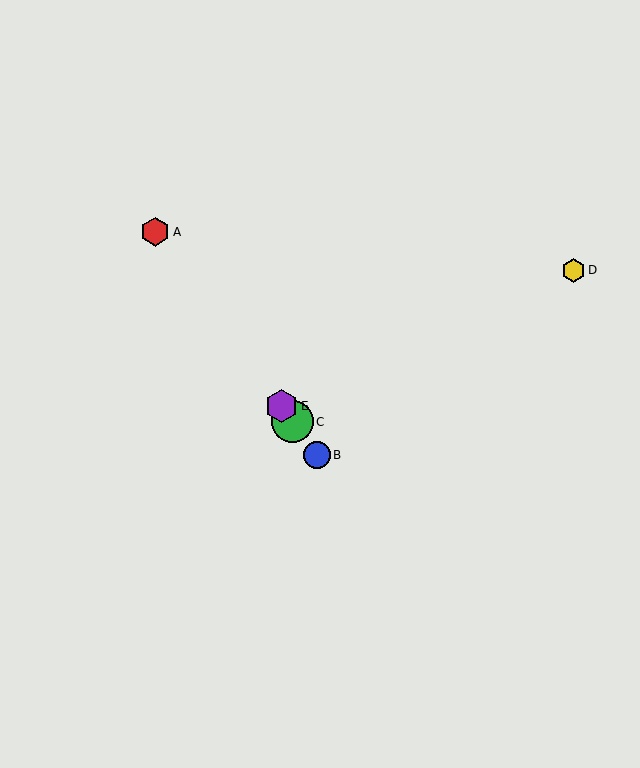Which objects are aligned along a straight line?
Objects A, B, C, E are aligned along a straight line.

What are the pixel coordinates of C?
Object C is at (293, 422).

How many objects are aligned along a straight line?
4 objects (A, B, C, E) are aligned along a straight line.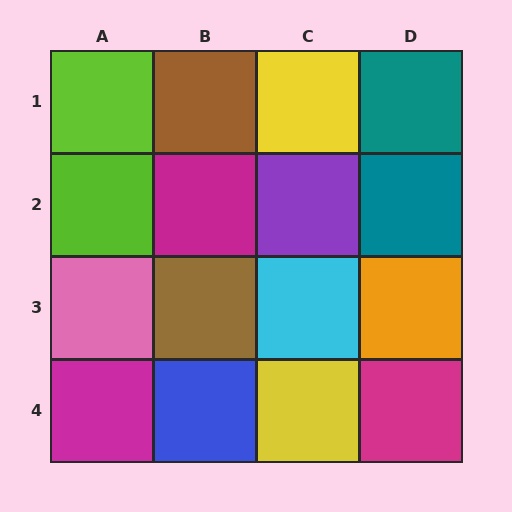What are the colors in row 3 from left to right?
Pink, brown, cyan, orange.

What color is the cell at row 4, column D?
Magenta.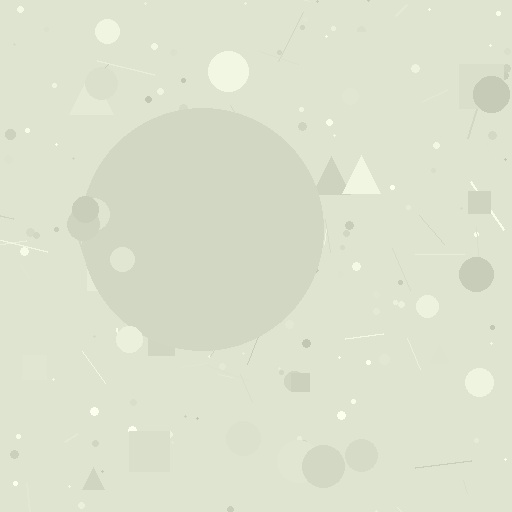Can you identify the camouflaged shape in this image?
The camouflaged shape is a circle.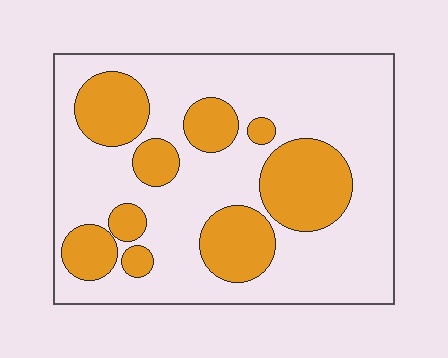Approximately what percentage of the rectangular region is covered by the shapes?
Approximately 30%.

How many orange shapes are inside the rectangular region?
9.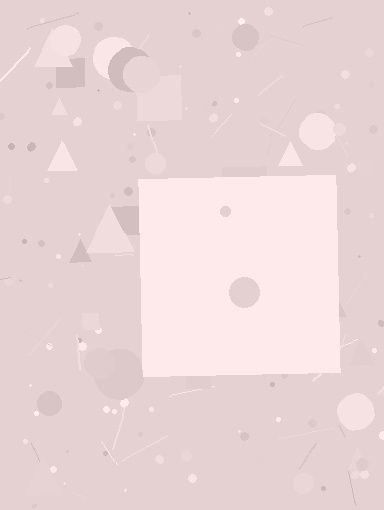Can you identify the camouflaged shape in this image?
The camouflaged shape is a square.